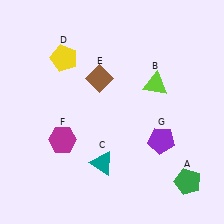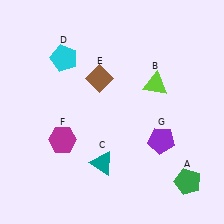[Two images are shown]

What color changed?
The pentagon (D) changed from yellow in Image 1 to cyan in Image 2.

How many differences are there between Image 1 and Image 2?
There is 1 difference between the two images.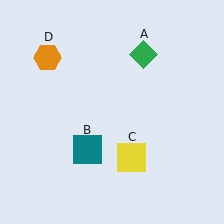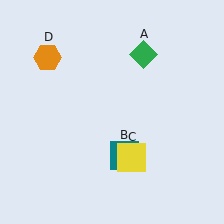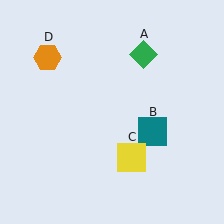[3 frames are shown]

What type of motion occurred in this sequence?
The teal square (object B) rotated counterclockwise around the center of the scene.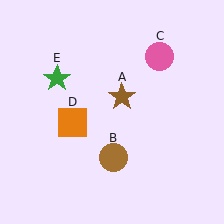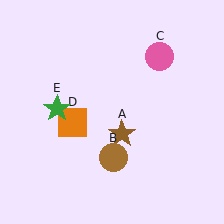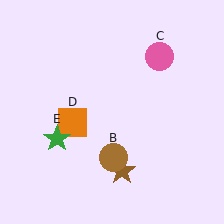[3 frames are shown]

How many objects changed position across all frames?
2 objects changed position: brown star (object A), green star (object E).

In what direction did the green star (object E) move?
The green star (object E) moved down.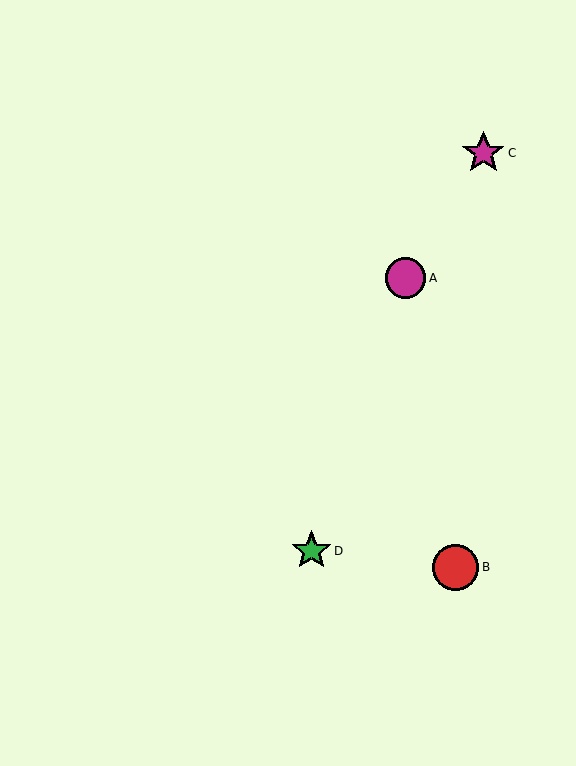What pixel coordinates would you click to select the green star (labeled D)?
Click at (311, 551) to select the green star D.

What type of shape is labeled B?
Shape B is a red circle.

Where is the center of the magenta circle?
The center of the magenta circle is at (406, 278).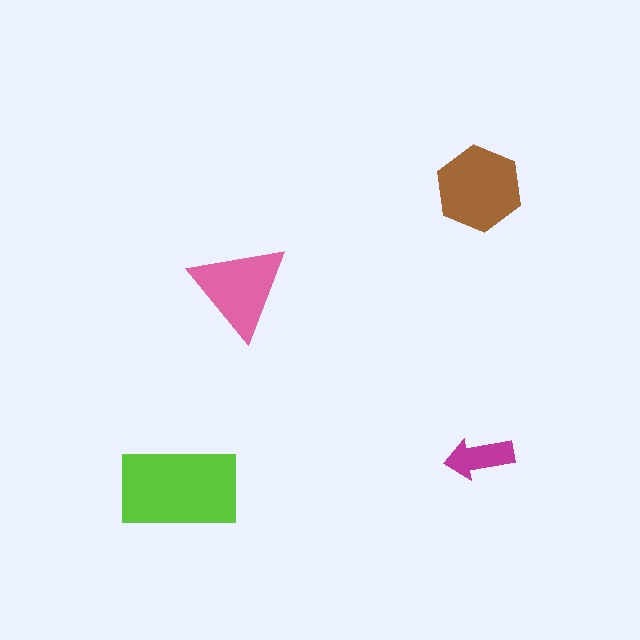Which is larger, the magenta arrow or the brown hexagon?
The brown hexagon.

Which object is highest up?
The brown hexagon is topmost.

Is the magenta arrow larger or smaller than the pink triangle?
Smaller.